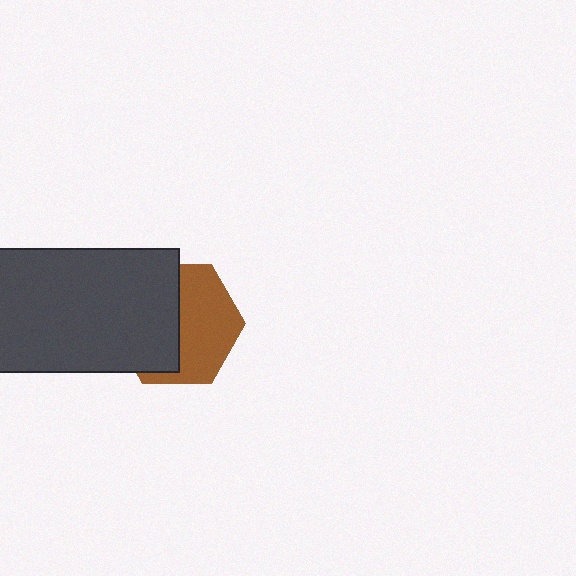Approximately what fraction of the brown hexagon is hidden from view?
Roughly 49% of the brown hexagon is hidden behind the dark gray rectangle.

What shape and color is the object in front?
The object in front is a dark gray rectangle.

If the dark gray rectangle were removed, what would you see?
You would see the complete brown hexagon.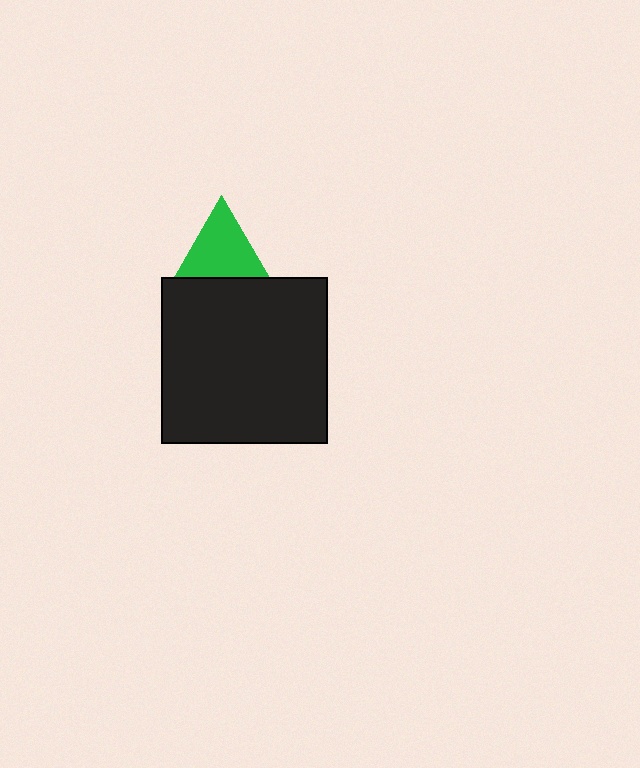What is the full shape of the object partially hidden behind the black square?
The partially hidden object is a green triangle.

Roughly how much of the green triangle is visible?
About half of it is visible (roughly 65%).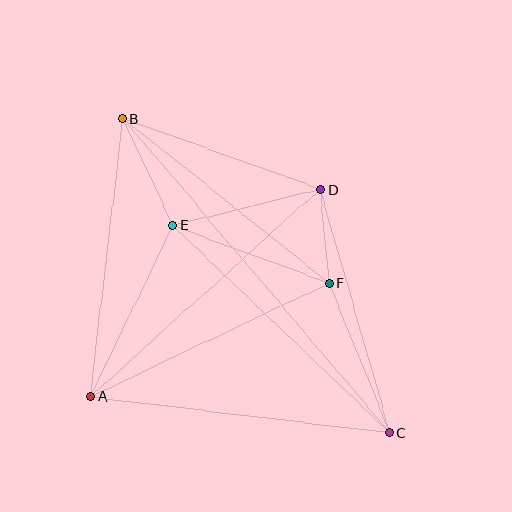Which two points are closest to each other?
Points D and F are closest to each other.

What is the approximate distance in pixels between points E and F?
The distance between E and F is approximately 166 pixels.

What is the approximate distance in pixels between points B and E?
The distance between B and E is approximately 118 pixels.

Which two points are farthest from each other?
Points B and C are farthest from each other.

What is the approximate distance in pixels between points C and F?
The distance between C and F is approximately 162 pixels.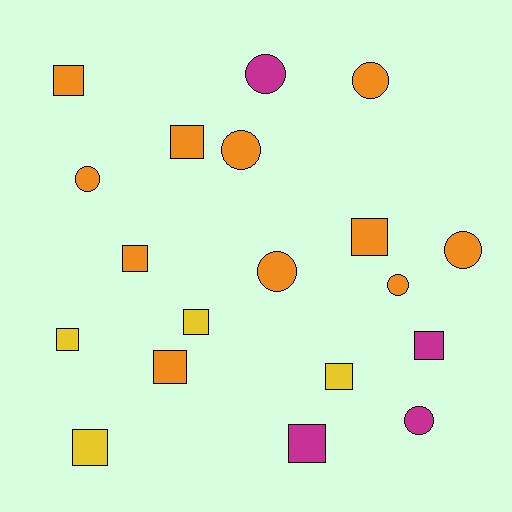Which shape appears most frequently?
Square, with 11 objects.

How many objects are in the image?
There are 19 objects.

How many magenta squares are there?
There are 2 magenta squares.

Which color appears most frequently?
Orange, with 11 objects.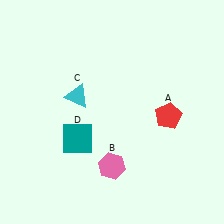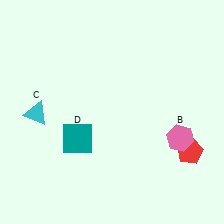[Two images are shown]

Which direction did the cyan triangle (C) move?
The cyan triangle (C) moved left.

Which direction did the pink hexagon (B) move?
The pink hexagon (B) moved right.